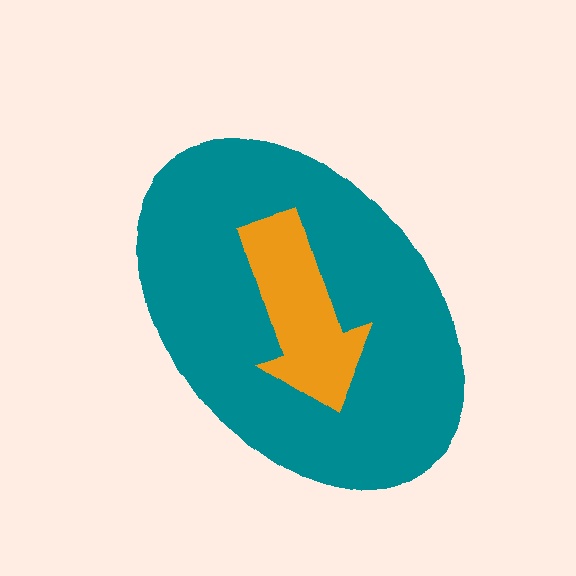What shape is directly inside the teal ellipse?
The orange arrow.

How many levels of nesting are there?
2.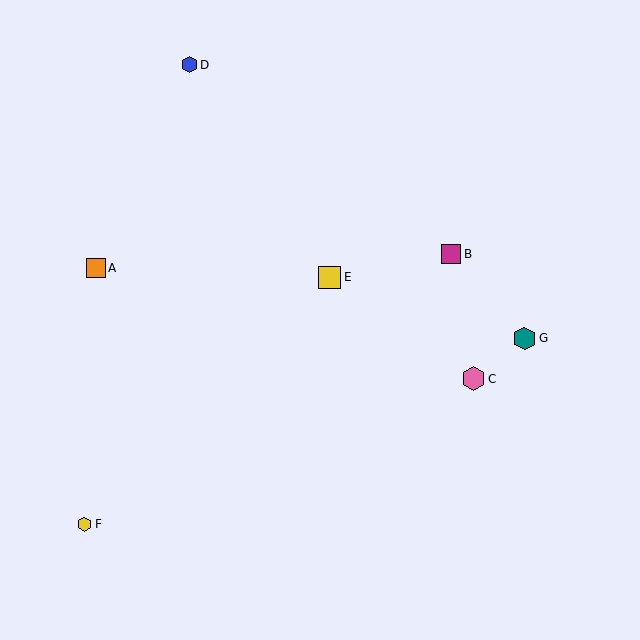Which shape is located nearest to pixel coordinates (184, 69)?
The blue hexagon (labeled D) at (189, 65) is nearest to that location.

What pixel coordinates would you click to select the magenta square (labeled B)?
Click at (451, 254) to select the magenta square B.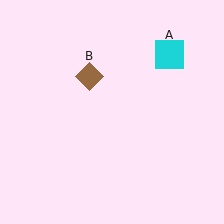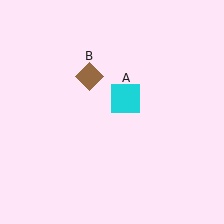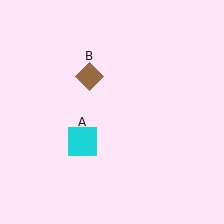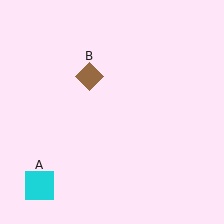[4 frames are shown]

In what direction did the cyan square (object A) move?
The cyan square (object A) moved down and to the left.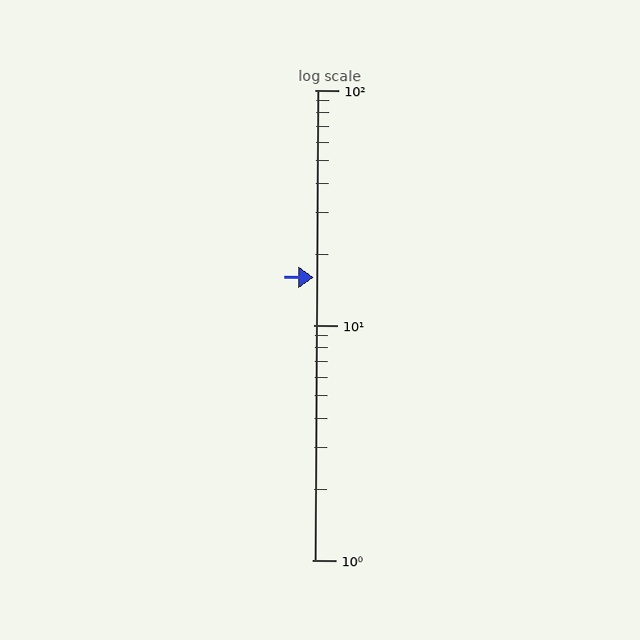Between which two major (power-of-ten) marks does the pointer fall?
The pointer is between 10 and 100.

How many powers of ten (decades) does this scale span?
The scale spans 2 decades, from 1 to 100.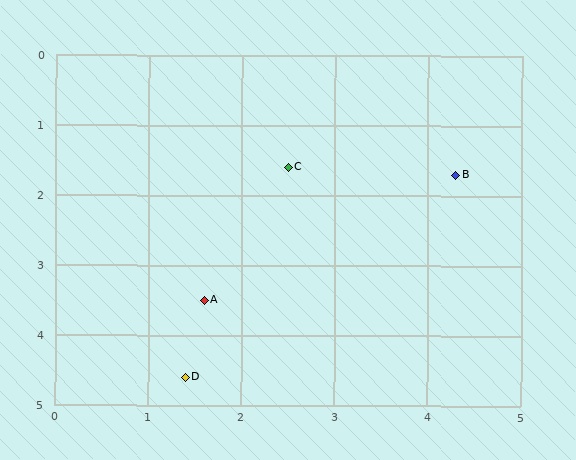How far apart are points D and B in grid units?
Points D and B are about 4.1 grid units apart.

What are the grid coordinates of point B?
Point B is at approximately (4.3, 1.7).